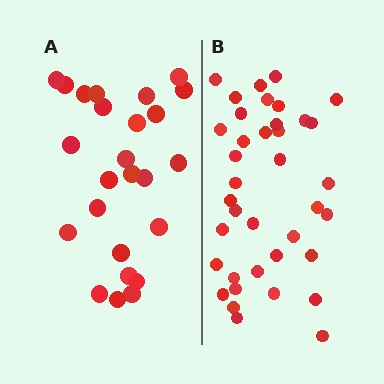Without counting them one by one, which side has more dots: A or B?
Region B (the right region) has more dots.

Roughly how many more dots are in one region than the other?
Region B has approximately 15 more dots than region A.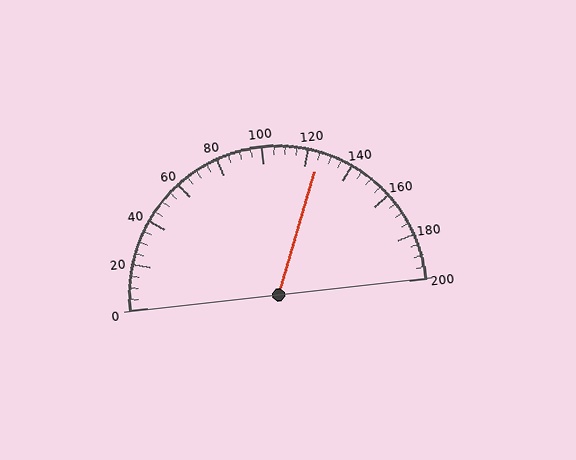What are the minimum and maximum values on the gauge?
The gauge ranges from 0 to 200.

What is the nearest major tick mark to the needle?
The nearest major tick mark is 120.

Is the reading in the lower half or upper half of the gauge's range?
The reading is in the upper half of the range (0 to 200).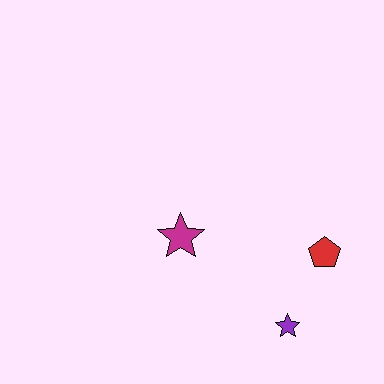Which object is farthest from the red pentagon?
The magenta star is farthest from the red pentagon.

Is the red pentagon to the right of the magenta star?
Yes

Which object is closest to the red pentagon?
The purple star is closest to the red pentagon.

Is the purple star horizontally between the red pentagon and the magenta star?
Yes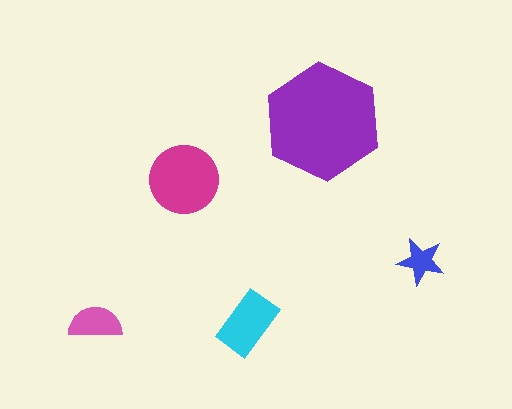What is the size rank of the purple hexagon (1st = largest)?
1st.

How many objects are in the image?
There are 5 objects in the image.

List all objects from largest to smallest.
The purple hexagon, the magenta circle, the cyan rectangle, the pink semicircle, the blue star.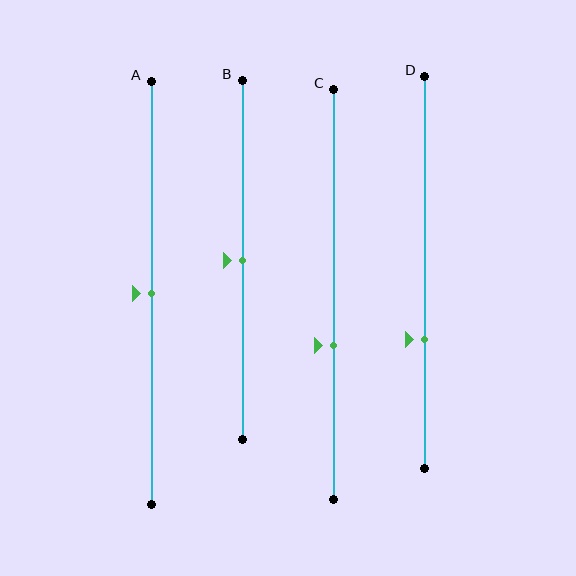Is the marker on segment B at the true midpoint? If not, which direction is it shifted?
Yes, the marker on segment B is at the true midpoint.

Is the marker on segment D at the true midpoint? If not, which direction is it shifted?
No, the marker on segment D is shifted downward by about 17% of the segment length.